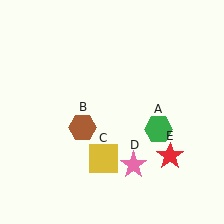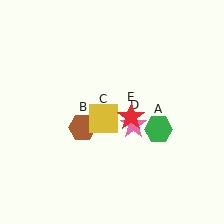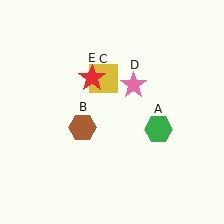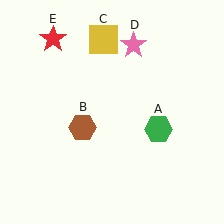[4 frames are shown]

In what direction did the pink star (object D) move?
The pink star (object D) moved up.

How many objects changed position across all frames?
3 objects changed position: yellow square (object C), pink star (object D), red star (object E).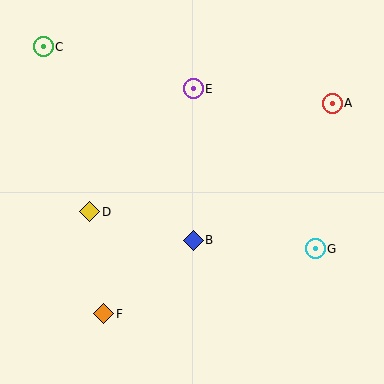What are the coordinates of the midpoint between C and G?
The midpoint between C and G is at (179, 148).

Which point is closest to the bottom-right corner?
Point G is closest to the bottom-right corner.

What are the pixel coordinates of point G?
Point G is at (315, 249).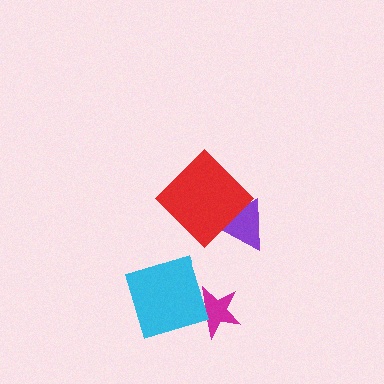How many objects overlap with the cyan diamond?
1 object overlaps with the cyan diamond.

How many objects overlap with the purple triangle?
1 object overlaps with the purple triangle.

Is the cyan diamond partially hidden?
No, no other shape covers it.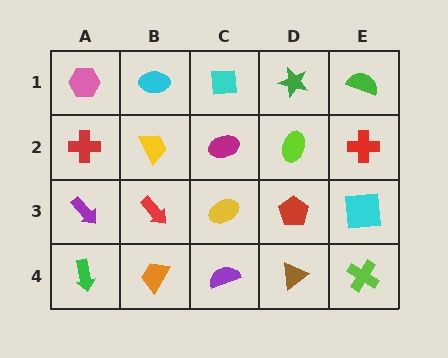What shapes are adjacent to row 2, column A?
A pink hexagon (row 1, column A), a purple arrow (row 3, column A), a yellow trapezoid (row 2, column B).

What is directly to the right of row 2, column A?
A yellow trapezoid.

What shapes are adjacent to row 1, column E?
A red cross (row 2, column E), a green star (row 1, column D).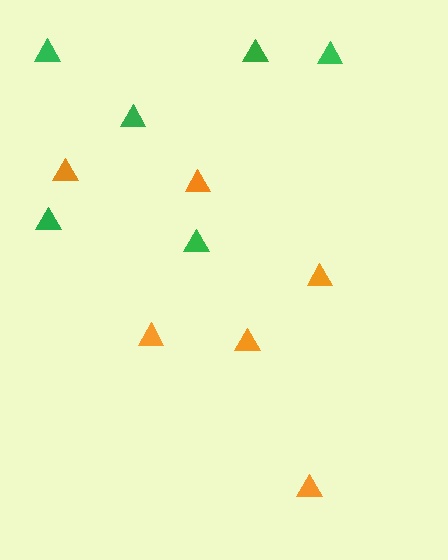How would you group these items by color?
There are 2 groups: one group of green triangles (6) and one group of orange triangles (6).